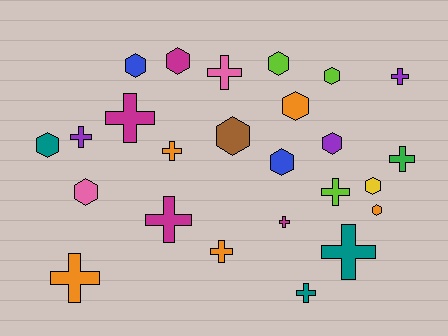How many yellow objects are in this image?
There is 1 yellow object.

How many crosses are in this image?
There are 13 crosses.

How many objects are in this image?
There are 25 objects.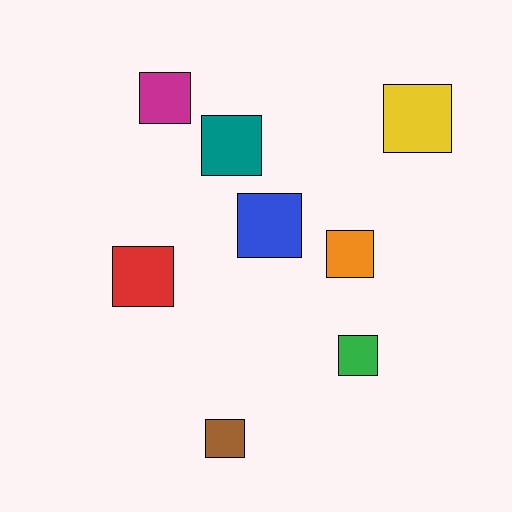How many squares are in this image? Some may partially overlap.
There are 8 squares.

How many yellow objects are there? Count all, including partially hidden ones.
There is 1 yellow object.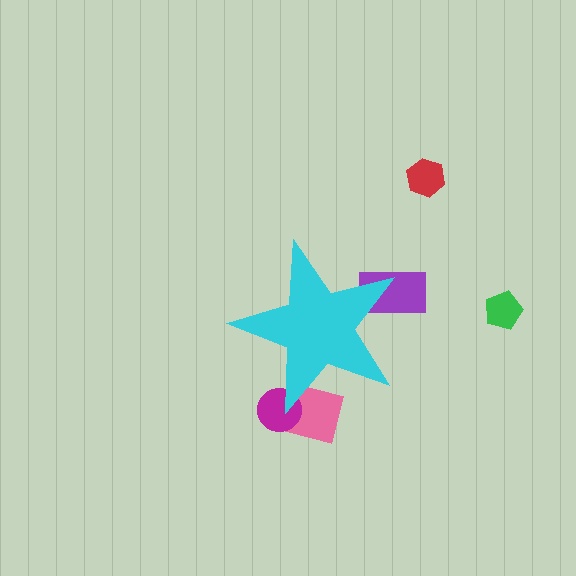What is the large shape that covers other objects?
A cyan star.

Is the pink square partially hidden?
Yes, the pink square is partially hidden behind the cyan star.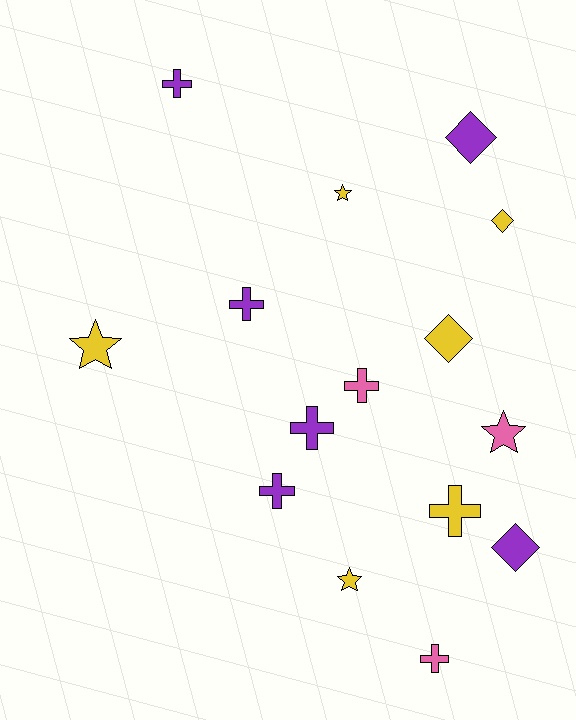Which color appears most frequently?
Purple, with 6 objects.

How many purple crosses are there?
There are 4 purple crosses.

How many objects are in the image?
There are 15 objects.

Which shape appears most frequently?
Cross, with 7 objects.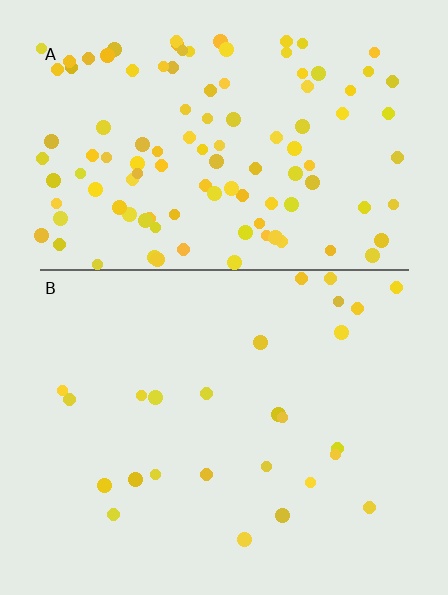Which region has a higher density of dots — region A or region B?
A (the top).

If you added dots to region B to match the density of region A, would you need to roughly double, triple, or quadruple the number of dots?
Approximately quadruple.